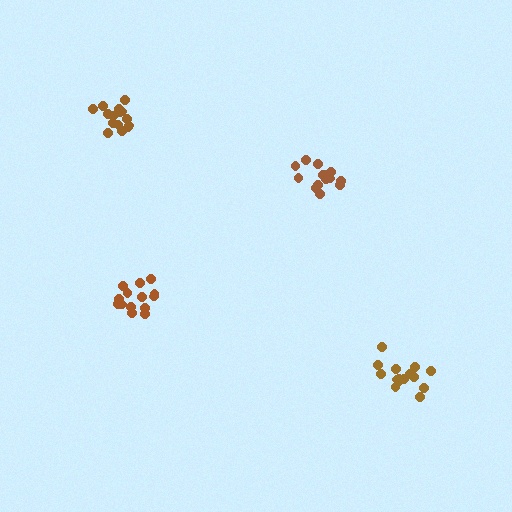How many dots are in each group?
Group 1: 15 dots, Group 2: 14 dots, Group 3: 15 dots, Group 4: 16 dots (60 total).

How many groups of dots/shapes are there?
There are 4 groups.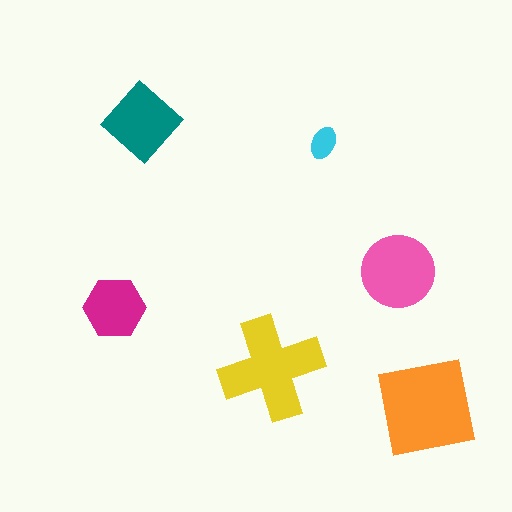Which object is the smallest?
The cyan ellipse.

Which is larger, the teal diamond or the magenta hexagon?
The teal diamond.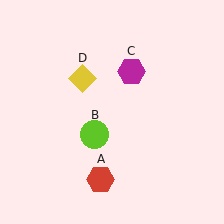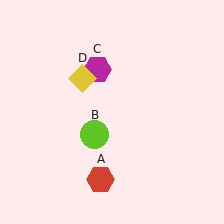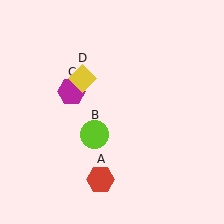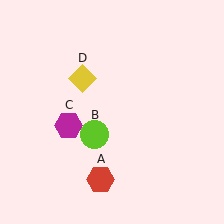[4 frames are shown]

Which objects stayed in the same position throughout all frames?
Red hexagon (object A) and lime circle (object B) and yellow diamond (object D) remained stationary.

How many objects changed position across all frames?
1 object changed position: magenta hexagon (object C).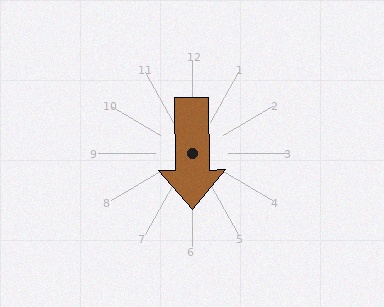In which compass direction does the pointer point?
South.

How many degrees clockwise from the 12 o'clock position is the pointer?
Approximately 179 degrees.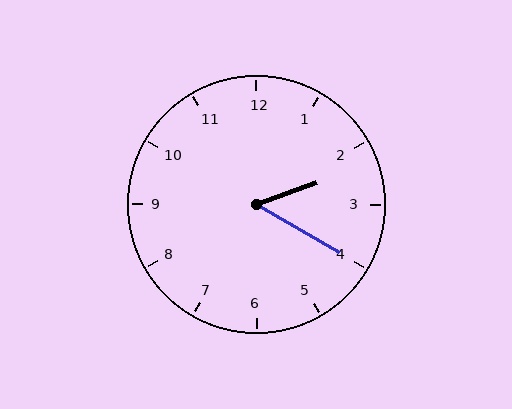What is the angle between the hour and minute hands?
Approximately 50 degrees.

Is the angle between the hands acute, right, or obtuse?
It is acute.